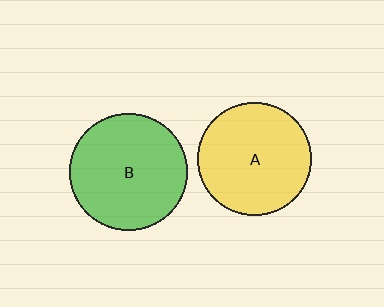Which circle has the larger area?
Circle B (green).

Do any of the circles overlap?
No, none of the circles overlap.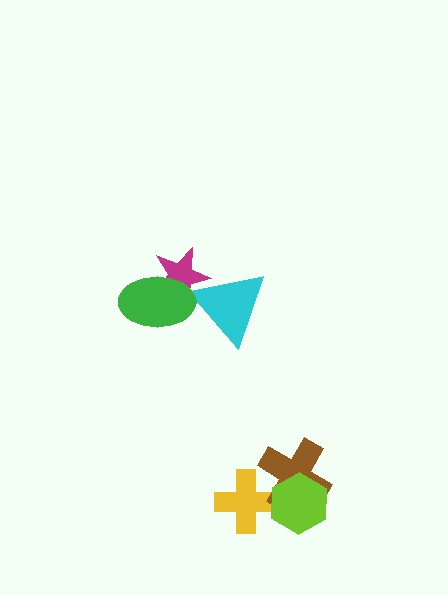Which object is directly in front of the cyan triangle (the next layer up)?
The magenta star is directly in front of the cyan triangle.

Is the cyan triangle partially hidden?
Yes, it is partially covered by another shape.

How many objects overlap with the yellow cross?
2 objects overlap with the yellow cross.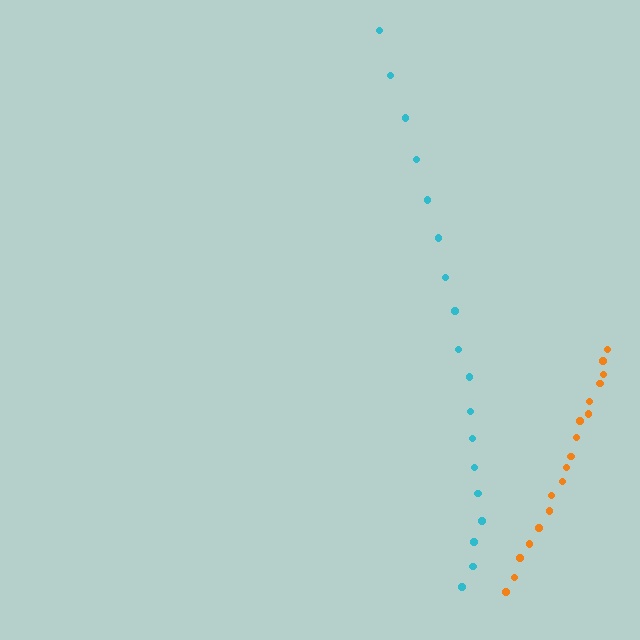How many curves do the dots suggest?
There are 2 distinct paths.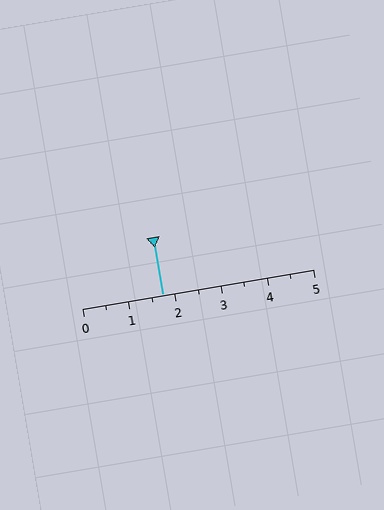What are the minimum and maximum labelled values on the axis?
The axis runs from 0 to 5.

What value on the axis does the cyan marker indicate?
The marker indicates approximately 1.8.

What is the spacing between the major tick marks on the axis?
The major ticks are spaced 1 apart.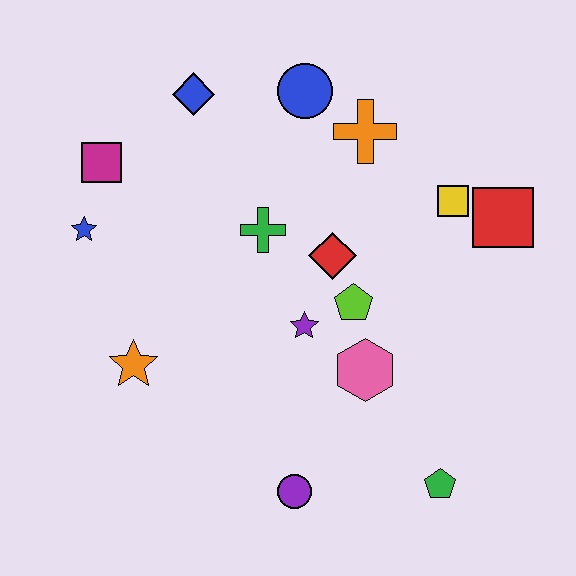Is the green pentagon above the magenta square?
No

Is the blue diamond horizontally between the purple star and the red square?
No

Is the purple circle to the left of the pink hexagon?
Yes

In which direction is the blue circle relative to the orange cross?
The blue circle is to the left of the orange cross.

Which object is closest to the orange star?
The blue star is closest to the orange star.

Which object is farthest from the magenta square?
The green pentagon is farthest from the magenta square.